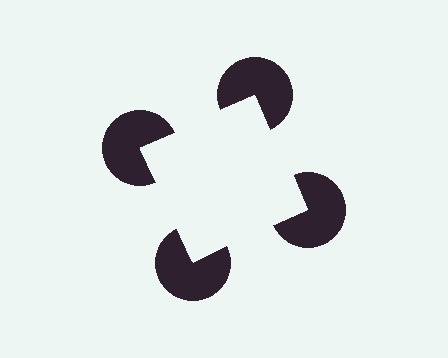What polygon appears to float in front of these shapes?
An illusory square — its edges are inferred from the aligned wedge cuts in the pac-man discs, not physically drawn.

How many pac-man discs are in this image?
There are 4 — one at each vertex of the illusory square.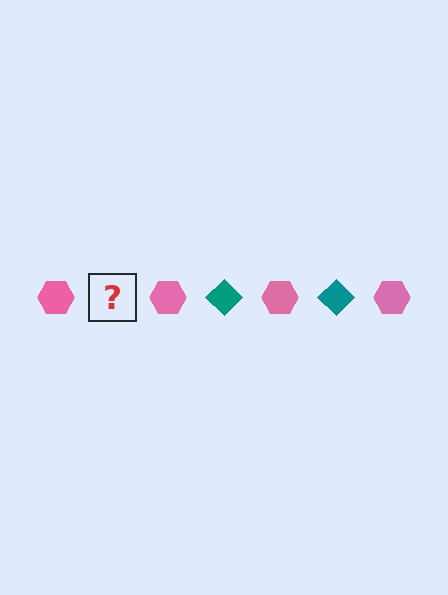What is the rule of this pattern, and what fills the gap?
The rule is that the pattern alternates between pink hexagon and teal diamond. The gap should be filled with a teal diamond.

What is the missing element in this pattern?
The missing element is a teal diamond.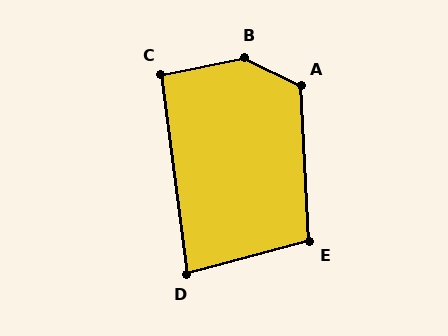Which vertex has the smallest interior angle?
D, at approximately 82 degrees.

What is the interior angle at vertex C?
Approximately 94 degrees (approximately right).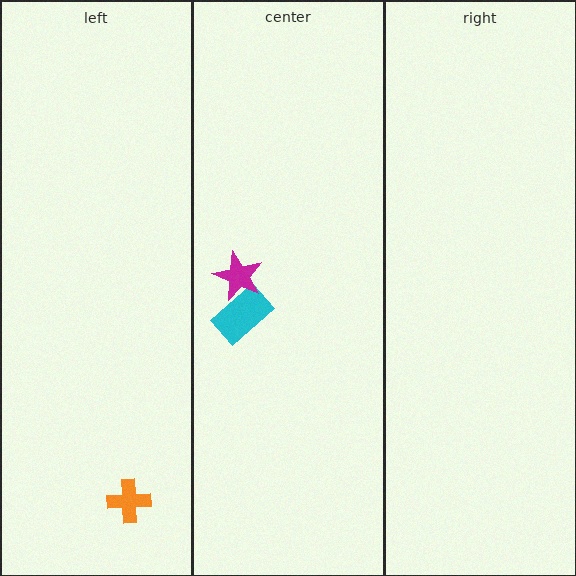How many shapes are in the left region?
1.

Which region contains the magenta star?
The center region.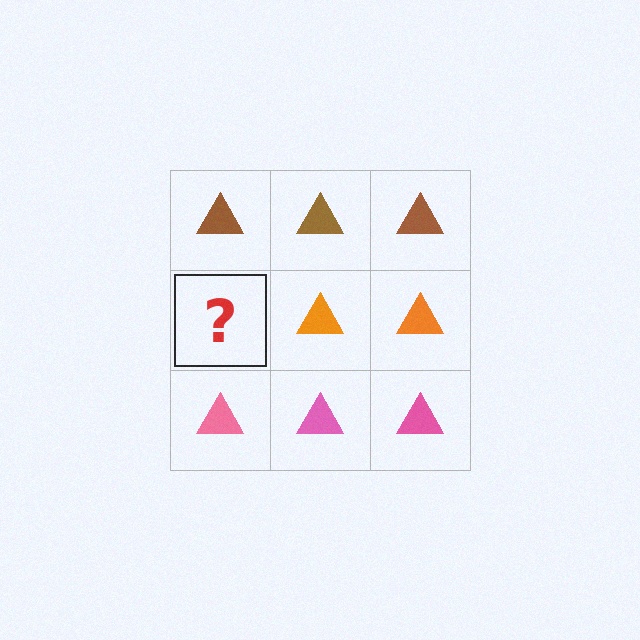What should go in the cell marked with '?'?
The missing cell should contain an orange triangle.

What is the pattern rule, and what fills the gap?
The rule is that each row has a consistent color. The gap should be filled with an orange triangle.